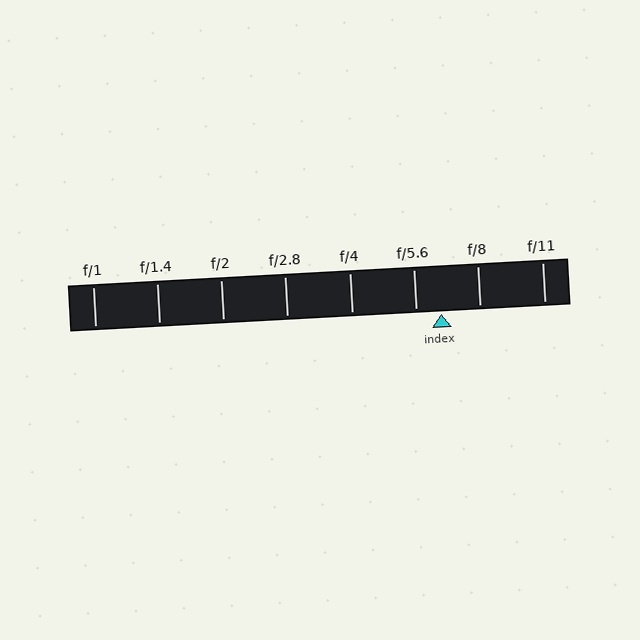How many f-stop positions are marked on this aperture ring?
There are 8 f-stop positions marked.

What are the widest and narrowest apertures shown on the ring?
The widest aperture shown is f/1 and the narrowest is f/11.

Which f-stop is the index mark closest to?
The index mark is closest to f/5.6.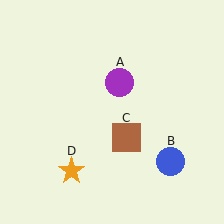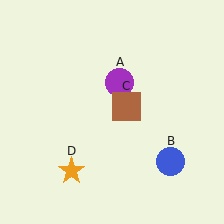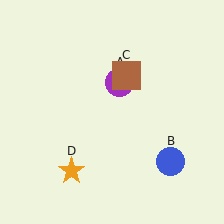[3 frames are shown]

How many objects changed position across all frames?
1 object changed position: brown square (object C).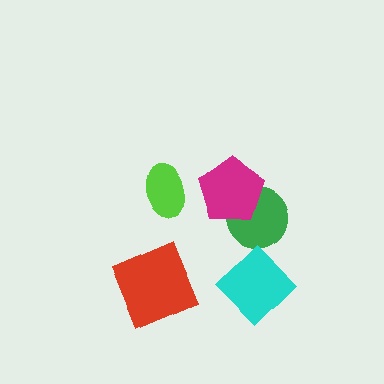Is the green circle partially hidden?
Yes, it is partially covered by another shape.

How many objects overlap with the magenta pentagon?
1 object overlaps with the magenta pentagon.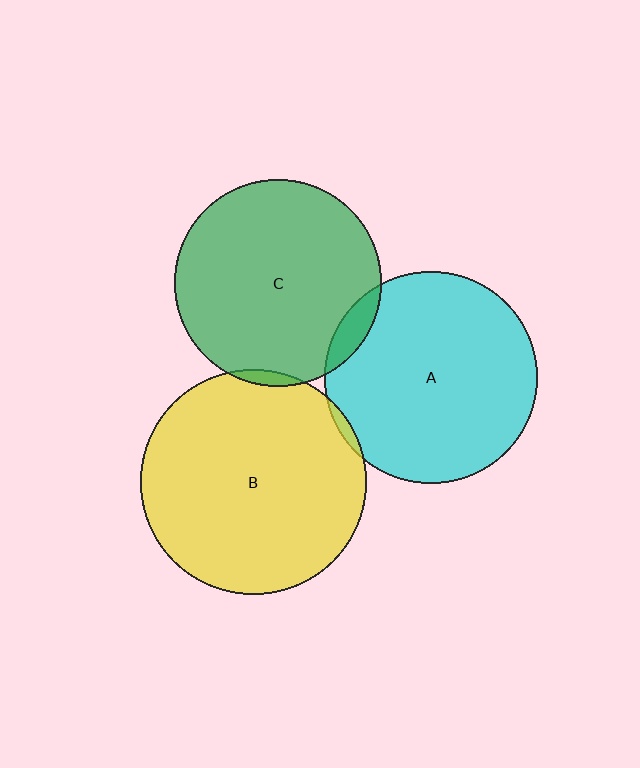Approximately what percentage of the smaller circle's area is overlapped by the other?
Approximately 5%.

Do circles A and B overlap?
Yes.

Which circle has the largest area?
Circle B (yellow).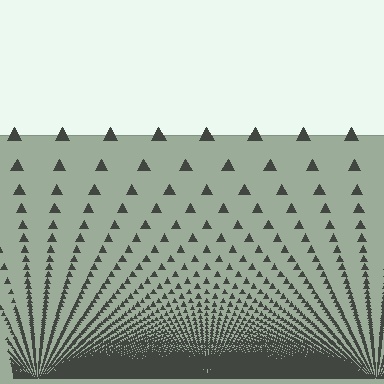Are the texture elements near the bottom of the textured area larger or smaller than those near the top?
Smaller. The gradient is inverted — elements near the bottom are smaller and denser.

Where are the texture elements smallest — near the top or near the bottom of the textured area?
Near the bottom.